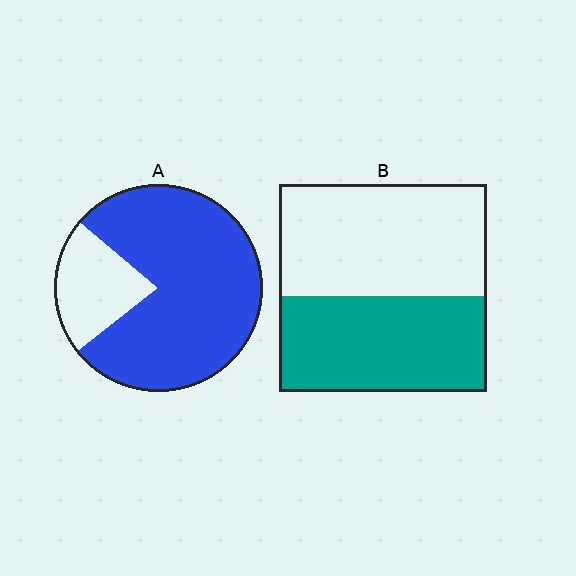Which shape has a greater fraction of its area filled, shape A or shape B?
Shape A.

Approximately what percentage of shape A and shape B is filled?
A is approximately 80% and B is approximately 45%.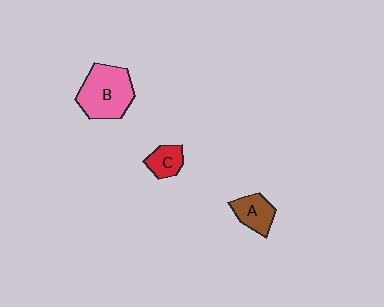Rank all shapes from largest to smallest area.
From largest to smallest: B (pink), A (brown), C (red).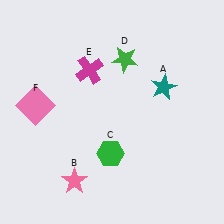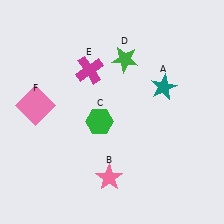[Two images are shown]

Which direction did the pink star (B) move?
The pink star (B) moved right.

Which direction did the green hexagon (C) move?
The green hexagon (C) moved up.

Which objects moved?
The objects that moved are: the pink star (B), the green hexagon (C).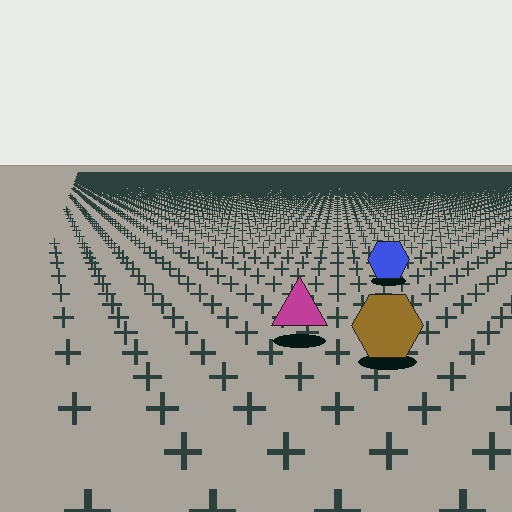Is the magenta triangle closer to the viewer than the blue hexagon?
Yes. The magenta triangle is closer — you can tell from the texture gradient: the ground texture is coarser near it.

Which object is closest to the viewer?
The brown hexagon is closest. The texture marks near it are larger and more spread out.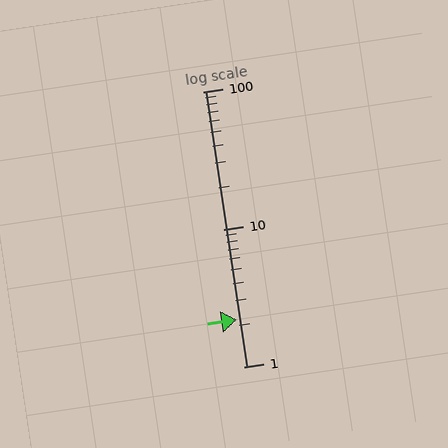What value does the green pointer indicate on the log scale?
The pointer indicates approximately 2.2.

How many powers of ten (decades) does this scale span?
The scale spans 2 decades, from 1 to 100.